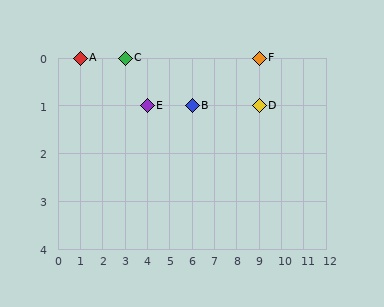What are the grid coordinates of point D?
Point D is at grid coordinates (9, 1).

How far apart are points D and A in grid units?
Points D and A are 8 columns and 1 row apart (about 8.1 grid units diagonally).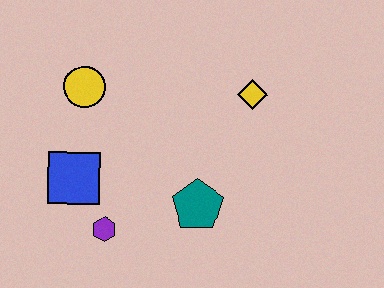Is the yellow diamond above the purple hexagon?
Yes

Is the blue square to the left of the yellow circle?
Yes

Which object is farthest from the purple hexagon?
The yellow diamond is farthest from the purple hexagon.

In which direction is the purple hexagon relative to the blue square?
The purple hexagon is below the blue square.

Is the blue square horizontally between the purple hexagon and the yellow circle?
No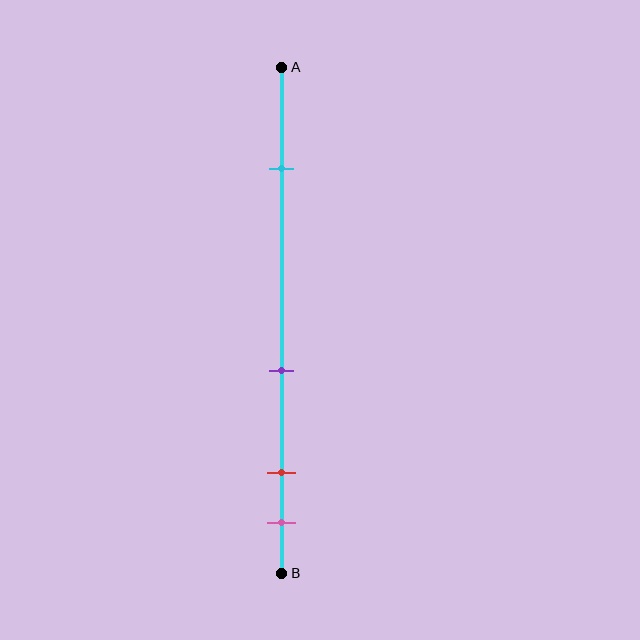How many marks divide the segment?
There are 4 marks dividing the segment.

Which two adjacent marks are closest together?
The red and pink marks are the closest adjacent pair.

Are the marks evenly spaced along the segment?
No, the marks are not evenly spaced.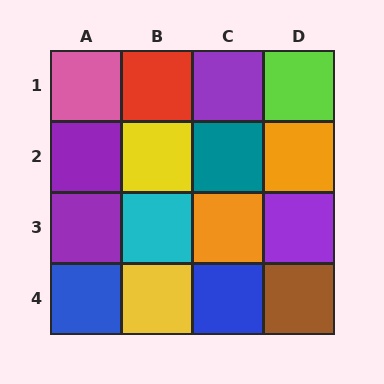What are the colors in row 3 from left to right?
Purple, cyan, orange, purple.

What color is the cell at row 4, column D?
Brown.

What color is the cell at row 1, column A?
Pink.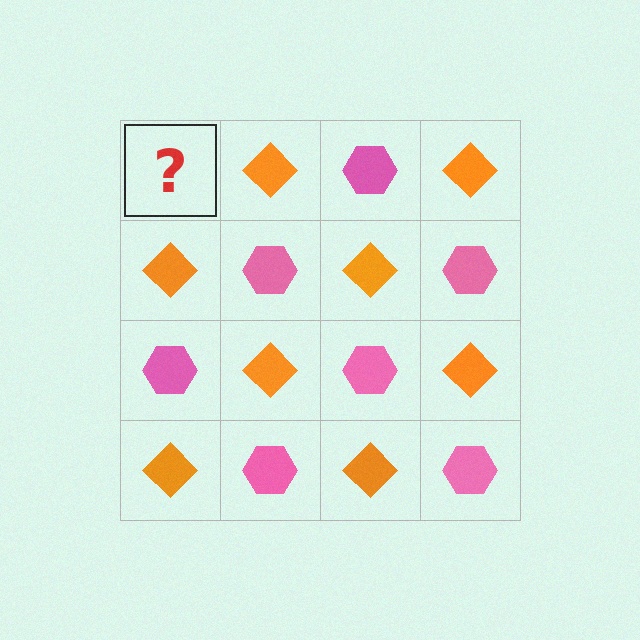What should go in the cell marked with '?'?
The missing cell should contain a pink hexagon.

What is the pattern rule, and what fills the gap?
The rule is that it alternates pink hexagon and orange diamond in a checkerboard pattern. The gap should be filled with a pink hexagon.